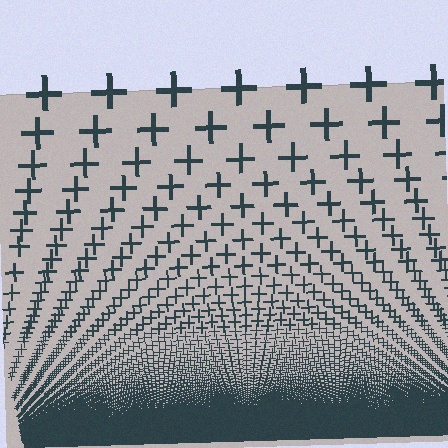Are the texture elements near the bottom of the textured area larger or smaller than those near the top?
Smaller. The gradient is inverted — elements near the bottom are smaller and denser.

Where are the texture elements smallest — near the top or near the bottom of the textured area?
Near the bottom.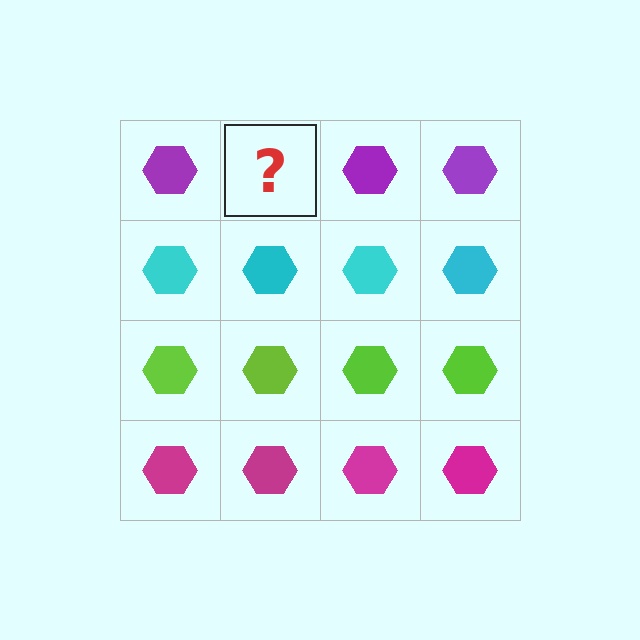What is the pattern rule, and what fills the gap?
The rule is that each row has a consistent color. The gap should be filled with a purple hexagon.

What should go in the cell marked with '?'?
The missing cell should contain a purple hexagon.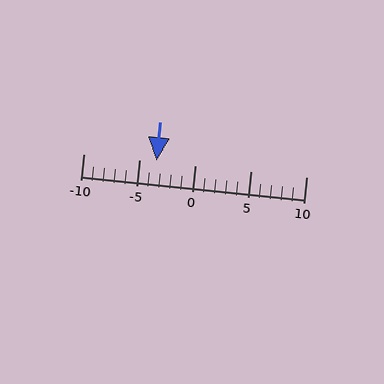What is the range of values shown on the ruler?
The ruler shows values from -10 to 10.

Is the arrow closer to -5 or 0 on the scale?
The arrow is closer to -5.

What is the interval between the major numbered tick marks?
The major tick marks are spaced 5 units apart.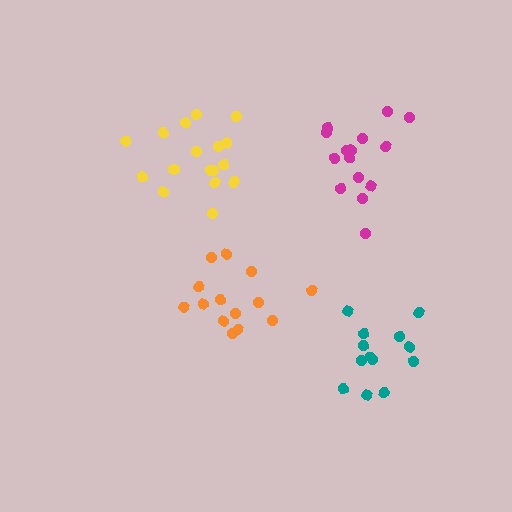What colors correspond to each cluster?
The clusters are colored: teal, orange, magenta, yellow.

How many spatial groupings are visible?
There are 4 spatial groupings.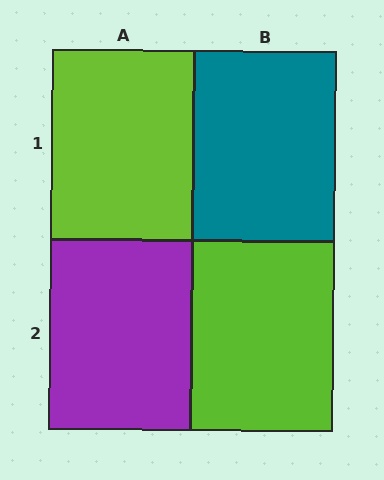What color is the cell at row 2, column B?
Lime.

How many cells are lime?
2 cells are lime.